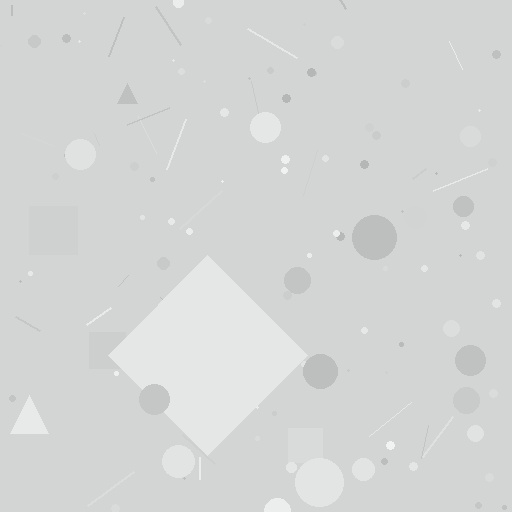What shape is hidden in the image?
A diamond is hidden in the image.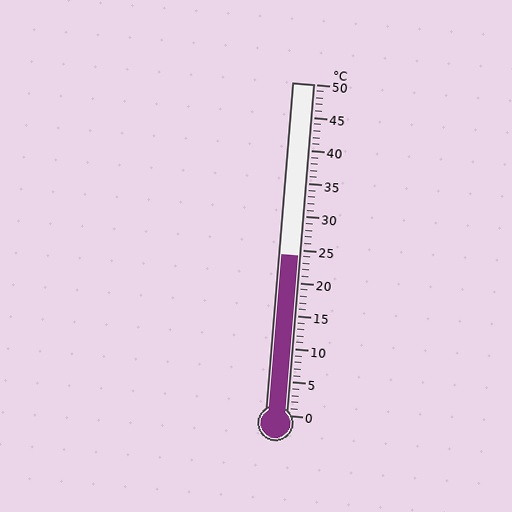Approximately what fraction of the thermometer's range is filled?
The thermometer is filled to approximately 50% of its range.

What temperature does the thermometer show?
The thermometer shows approximately 24°C.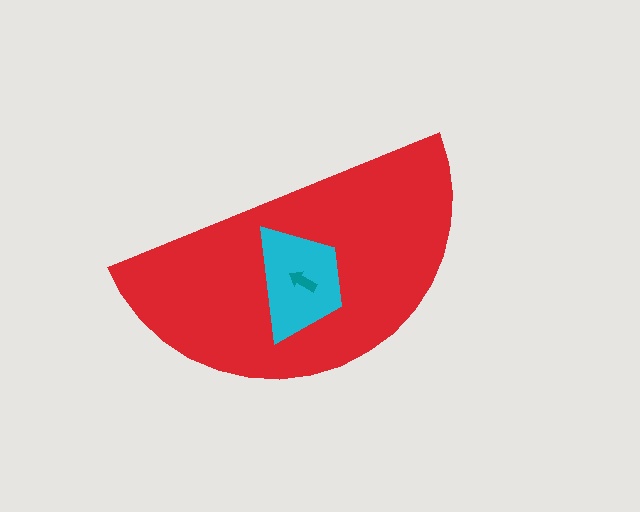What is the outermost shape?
The red semicircle.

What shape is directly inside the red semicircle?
The cyan trapezoid.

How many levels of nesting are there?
3.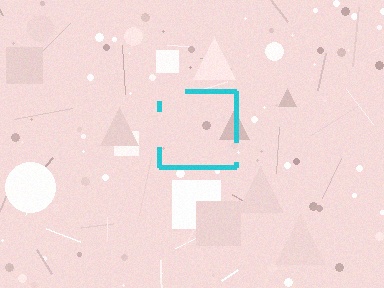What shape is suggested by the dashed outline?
The dashed outline suggests a square.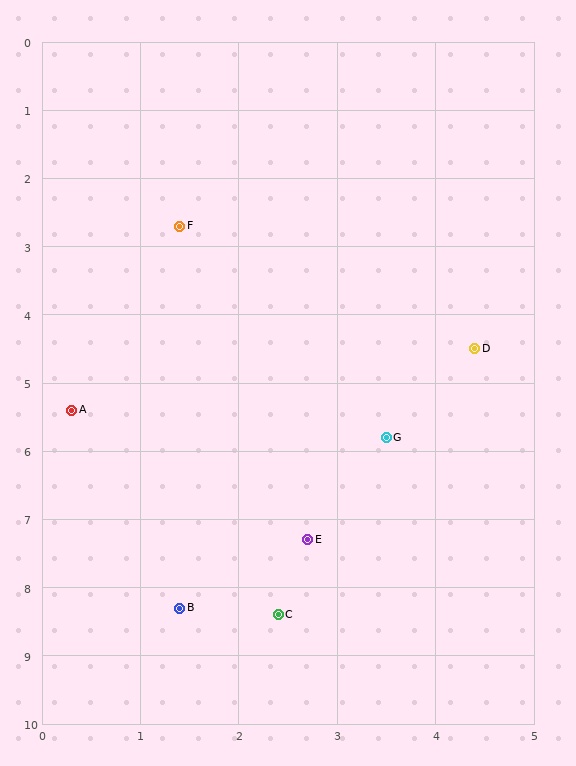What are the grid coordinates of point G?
Point G is at approximately (3.5, 5.8).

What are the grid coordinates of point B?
Point B is at approximately (1.4, 8.3).